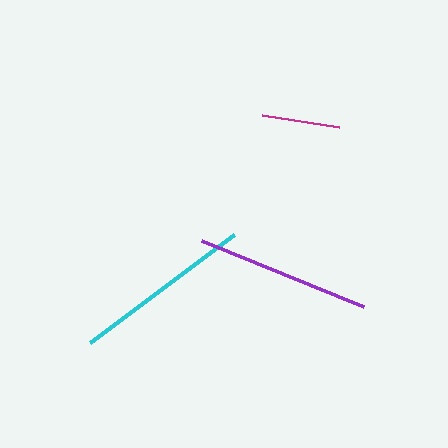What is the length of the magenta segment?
The magenta segment is approximately 77 pixels long.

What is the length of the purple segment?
The purple segment is approximately 174 pixels long.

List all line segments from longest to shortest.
From longest to shortest: cyan, purple, magenta.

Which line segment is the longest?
The cyan line is the longest at approximately 180 pixels.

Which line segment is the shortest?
The magenta line is the shortest at approximately 77 pixels.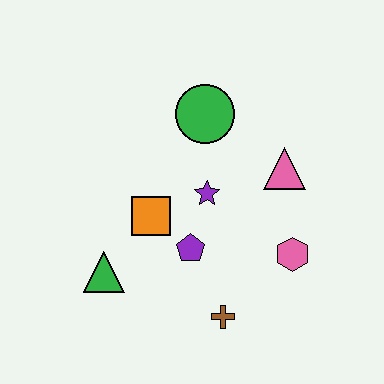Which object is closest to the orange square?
The purple pentagon is closest to the orange square.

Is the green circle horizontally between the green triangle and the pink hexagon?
Yes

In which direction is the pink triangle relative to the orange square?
The pink triangle is to the right of the orange square.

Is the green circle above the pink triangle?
Yes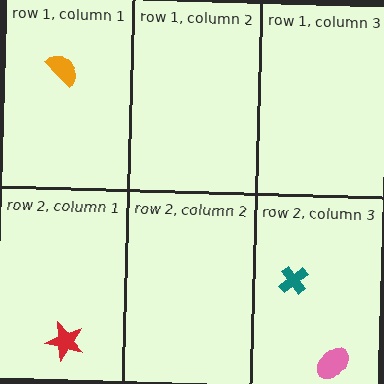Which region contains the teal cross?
The row 2, column 3 region.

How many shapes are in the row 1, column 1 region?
1.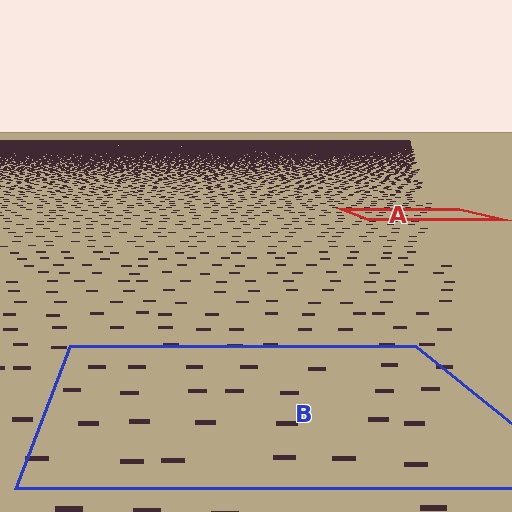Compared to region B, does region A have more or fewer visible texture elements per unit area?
Region A has more texture elements per unit area — they are packed more densely because it is farther away.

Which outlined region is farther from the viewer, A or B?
Region A is farther from the viewer — the texture elements inside it appear smaller and more densely packed.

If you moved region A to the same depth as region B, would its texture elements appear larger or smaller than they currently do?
They would appear larger. At a closer depth, the same texture elements are projected at a bigger on-screen size.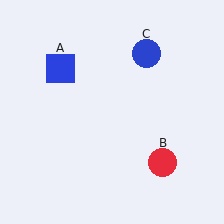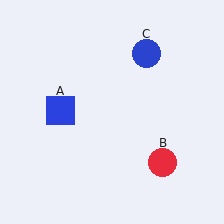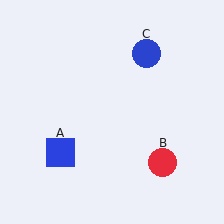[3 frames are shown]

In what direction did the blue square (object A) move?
The blue square (object A) moved down.